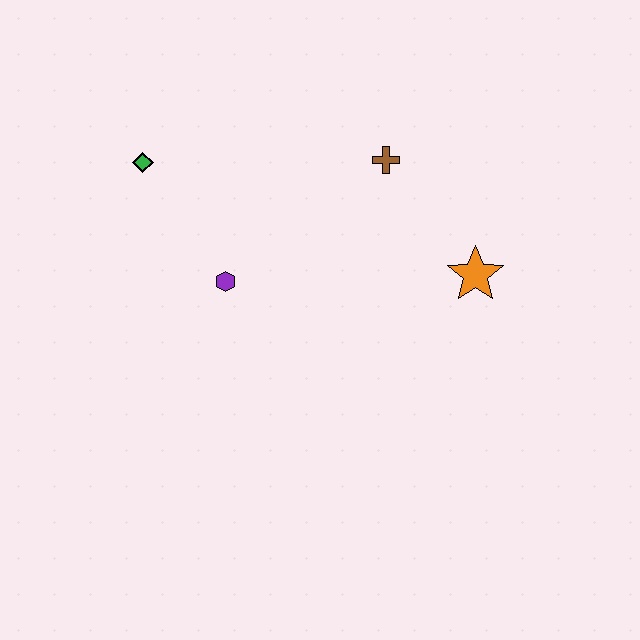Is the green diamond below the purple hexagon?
No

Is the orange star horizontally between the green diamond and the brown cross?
No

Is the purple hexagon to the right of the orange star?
No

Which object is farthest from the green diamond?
The orange star is farthest from the green diamond.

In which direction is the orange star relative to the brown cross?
The orange star is below the brown cross.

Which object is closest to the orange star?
The brown cross is closest to the orange star.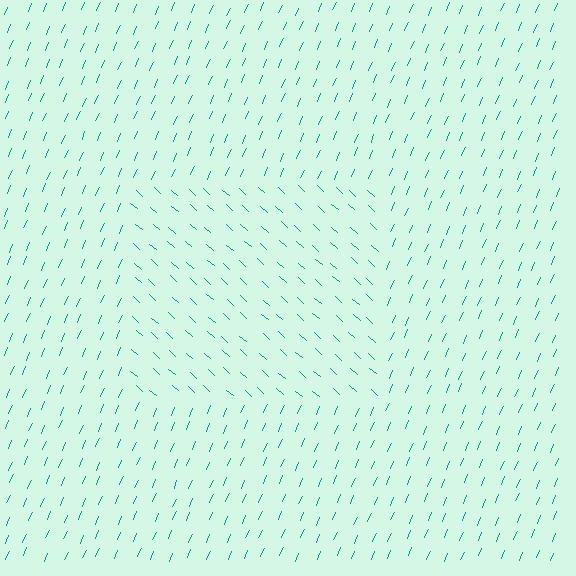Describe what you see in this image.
The image is filled with small teal line segments. A rectangle region in the image has lines oriented differently from the surrounding lines, creating a visible texture boundary.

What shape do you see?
I see a rectangle.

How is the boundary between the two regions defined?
The boundary is defined purely by a change in line orientation (approximately 71 degrees difference). All lines are the same color and thickness.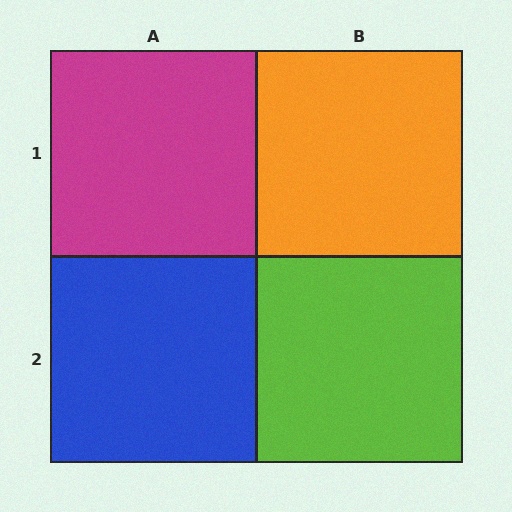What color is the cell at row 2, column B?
Lime.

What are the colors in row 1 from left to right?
Magenta, orange.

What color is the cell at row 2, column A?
Blue.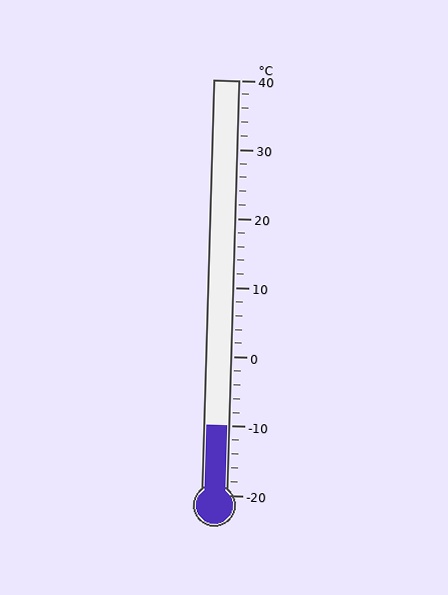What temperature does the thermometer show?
The thermometer shows approximately -10°C.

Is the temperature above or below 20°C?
The temperature is below 20°C.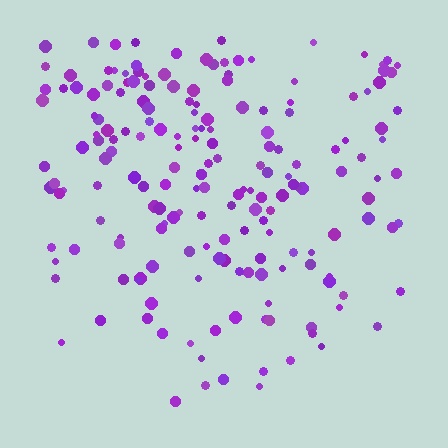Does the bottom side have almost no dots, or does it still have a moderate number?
Still a moderate number, just noticeably fewer than the top.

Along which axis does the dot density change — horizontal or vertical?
Vertical.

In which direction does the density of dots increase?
From bottom to top, with the top side densest.